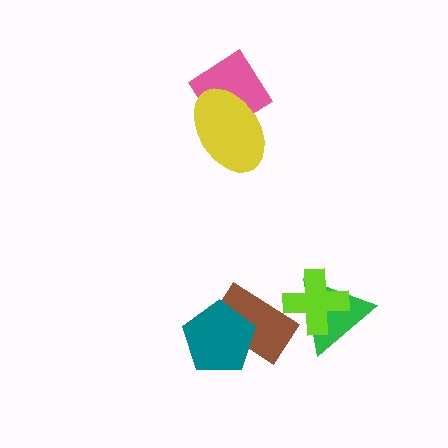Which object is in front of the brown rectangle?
The teal pentagon is in front of the brown rectangle.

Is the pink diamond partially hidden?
Yes, it is partially covered by another shape.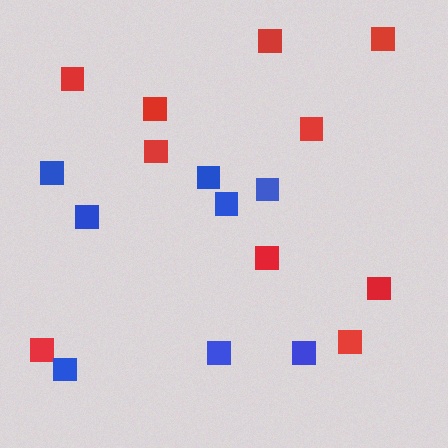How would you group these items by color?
There are 2 groups: one group of red squares (10) and one group of blue squares (8).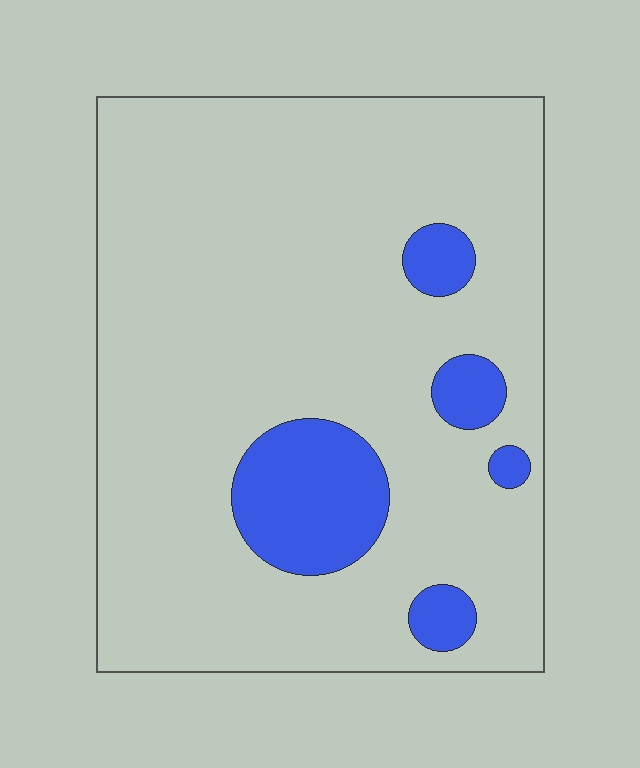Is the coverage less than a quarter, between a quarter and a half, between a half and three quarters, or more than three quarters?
Less than a quarter.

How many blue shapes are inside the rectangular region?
5.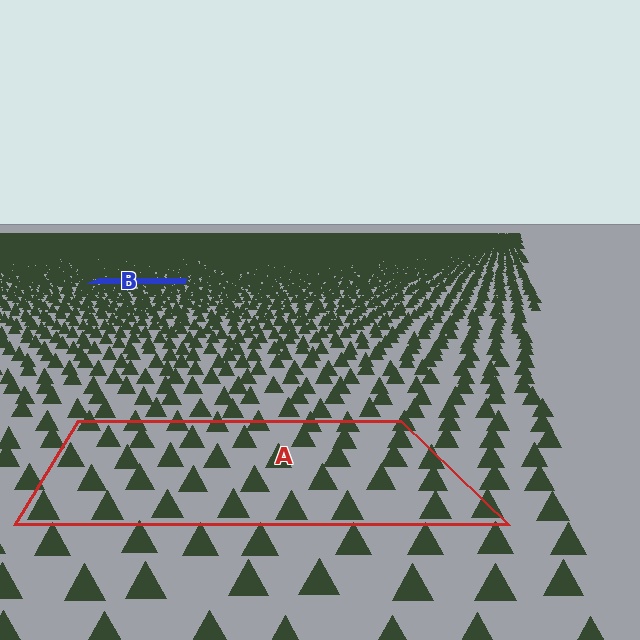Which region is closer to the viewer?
Region A is closer. The texture elements there are larger and more spread out.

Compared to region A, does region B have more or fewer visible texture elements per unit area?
Region B has more texture elements per unit area — they are packed more densely because it is farther away.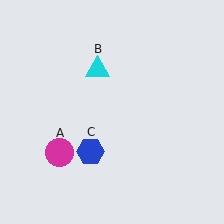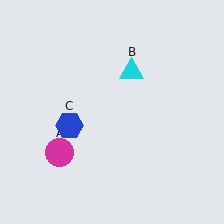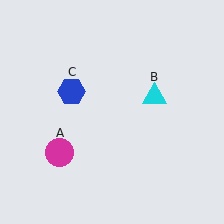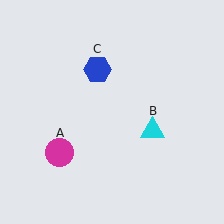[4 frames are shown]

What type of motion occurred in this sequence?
The cyan triangle (object B), blue hexagon (object C) rotated clockwise around the center of the scene.